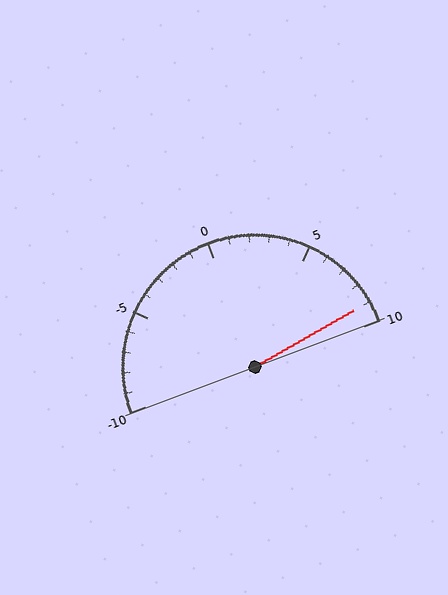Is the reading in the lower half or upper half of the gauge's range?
The reading is in the upper half of the range (-10 to 10).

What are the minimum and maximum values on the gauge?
The gauge ranges from -10 to 10.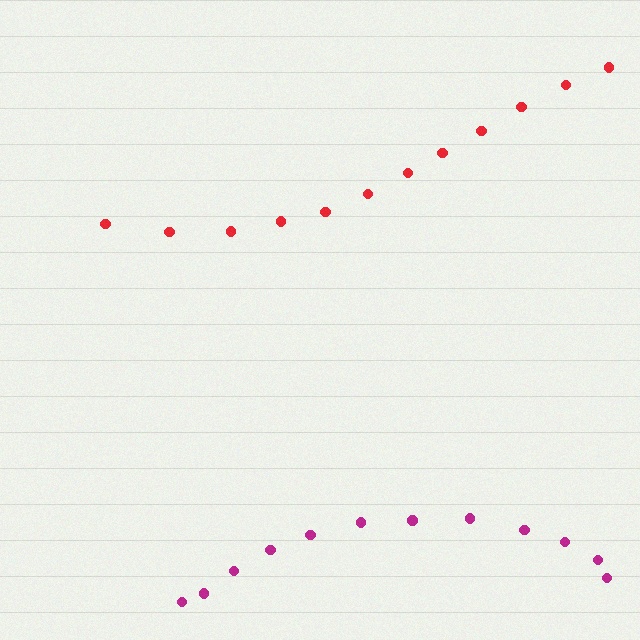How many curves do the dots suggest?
There are 2 distinct paths.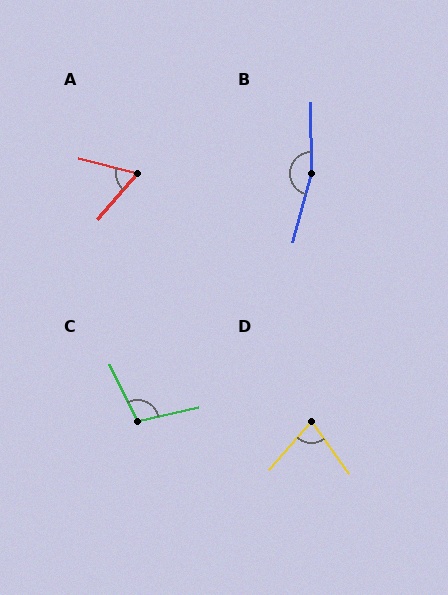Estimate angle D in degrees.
Approximately 77 degrees.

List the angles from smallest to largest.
A (64°), D (77°), C (103°), B (164°).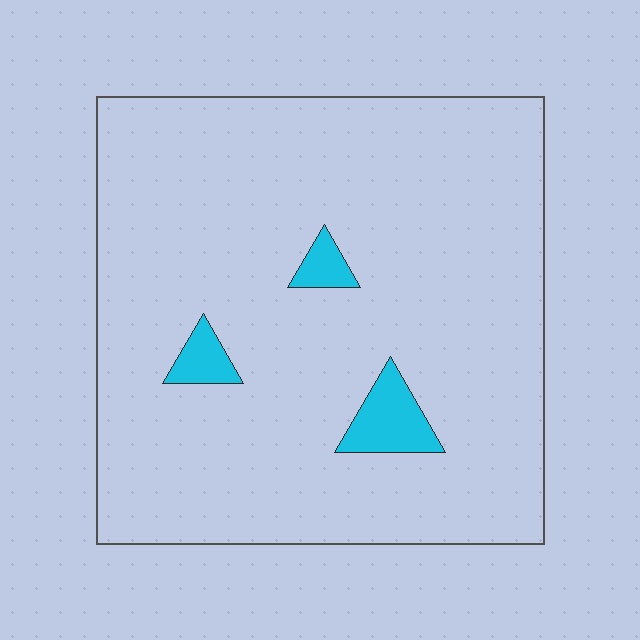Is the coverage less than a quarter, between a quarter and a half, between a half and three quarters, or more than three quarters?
Less than a quarter.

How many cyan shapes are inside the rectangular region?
3.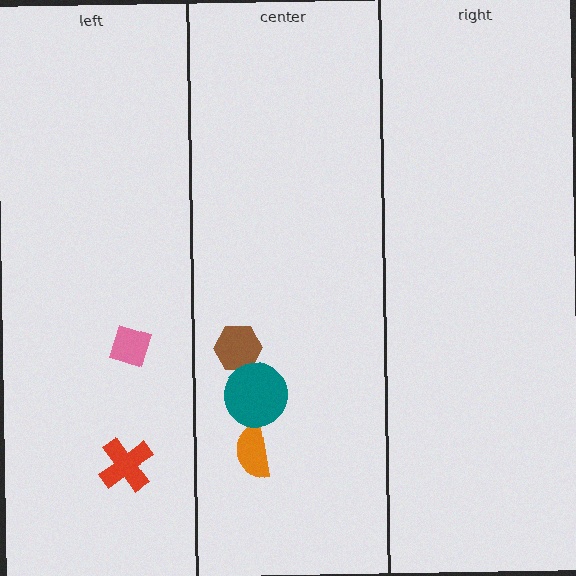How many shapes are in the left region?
2.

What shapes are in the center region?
The brown hexagon, the orange semicircle, the teal circle.